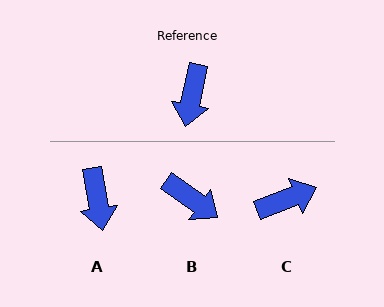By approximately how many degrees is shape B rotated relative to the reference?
Approximately 66 degrees counter-clockwise.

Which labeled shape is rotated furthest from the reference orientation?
C, about 122 degrees away.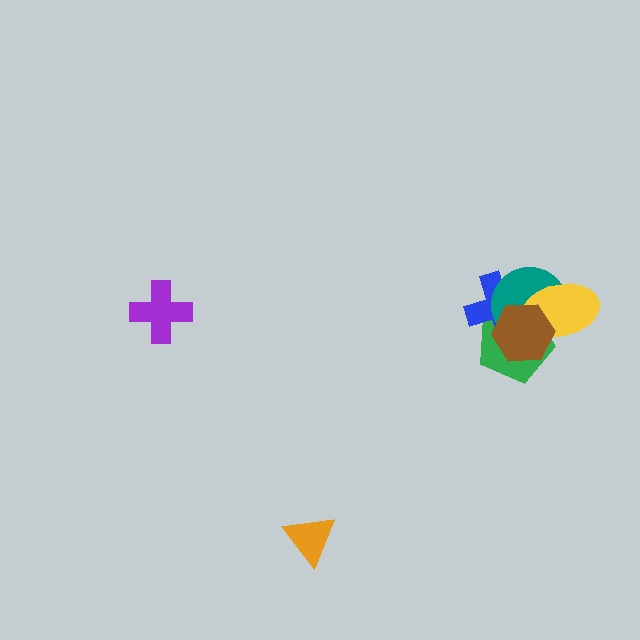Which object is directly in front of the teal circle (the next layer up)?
The yellow ellipse is directly in front of the teal circle.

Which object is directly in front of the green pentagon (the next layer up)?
The blue cross is directly in front of the green pentagon.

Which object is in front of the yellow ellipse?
The brown hexagon is in front of the yellow ellipse.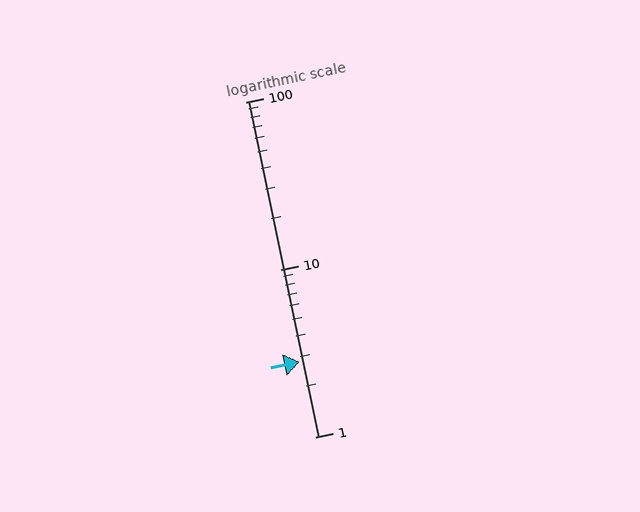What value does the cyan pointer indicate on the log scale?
The pointer indicates approximately 2.8.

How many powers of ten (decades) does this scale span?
The scale spans 2 decades, from 1 to 100.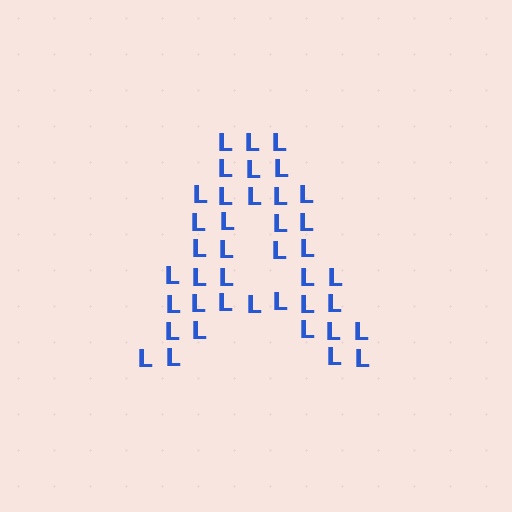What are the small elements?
The small elements are letter L's.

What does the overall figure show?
The overall figure shows the letter A.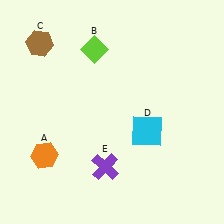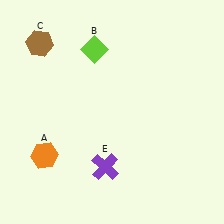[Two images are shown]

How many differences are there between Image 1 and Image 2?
There is 1 difference between the two images.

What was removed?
The cyan square (D) was removed in Image 2.